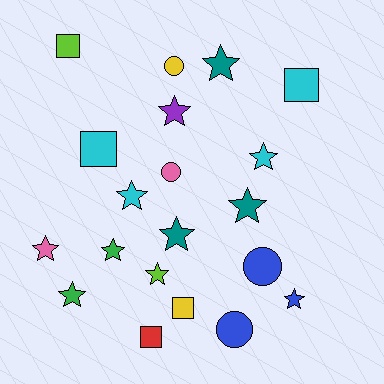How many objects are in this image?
There are 20 objects.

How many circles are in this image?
There are 4 circles.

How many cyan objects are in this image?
There are 4 cyan objects.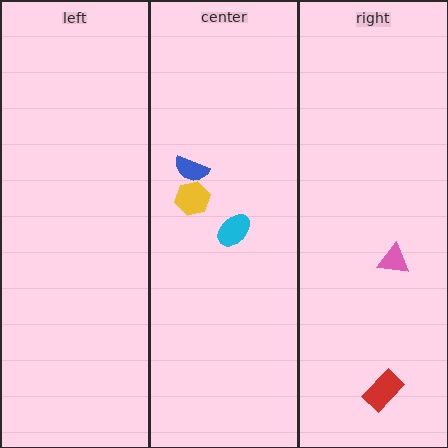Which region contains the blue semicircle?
The center region.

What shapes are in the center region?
The blue semicircle, the yellow hexagon, the cyan ellipse.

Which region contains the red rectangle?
The right region.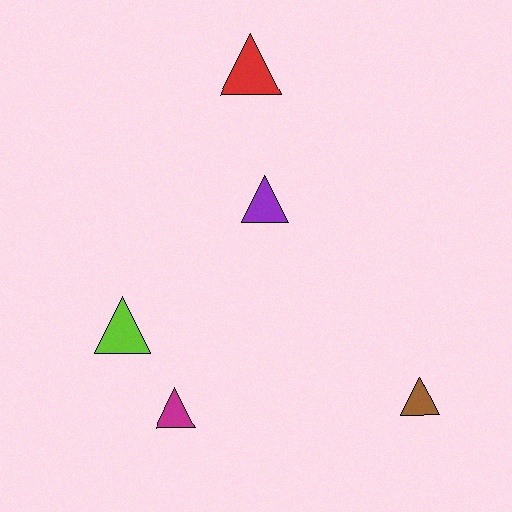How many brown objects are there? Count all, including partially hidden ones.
There is 1 brown object.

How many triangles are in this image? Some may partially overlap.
There are 5 triangles.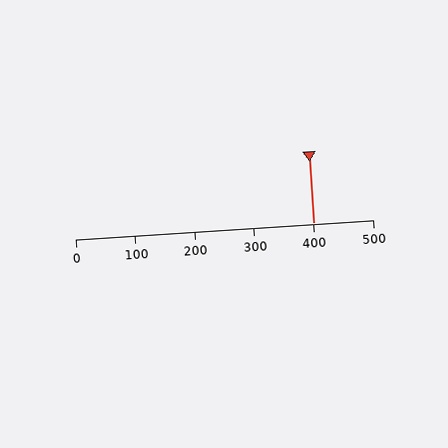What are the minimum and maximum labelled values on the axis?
The axis runs from 0 to 500.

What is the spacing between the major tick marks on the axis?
The major ticks are spaced 100 apart.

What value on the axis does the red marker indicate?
The marker indicates approximately 400.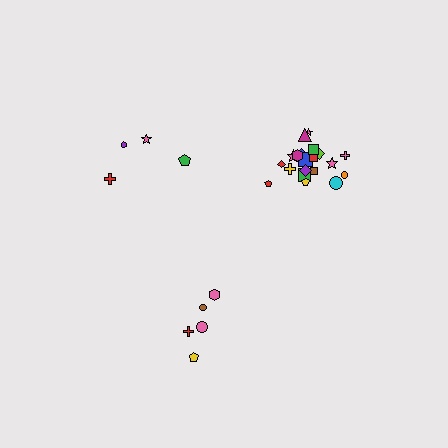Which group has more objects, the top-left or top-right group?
The top-right group.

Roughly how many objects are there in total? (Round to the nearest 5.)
Roughly 30 objects in total.